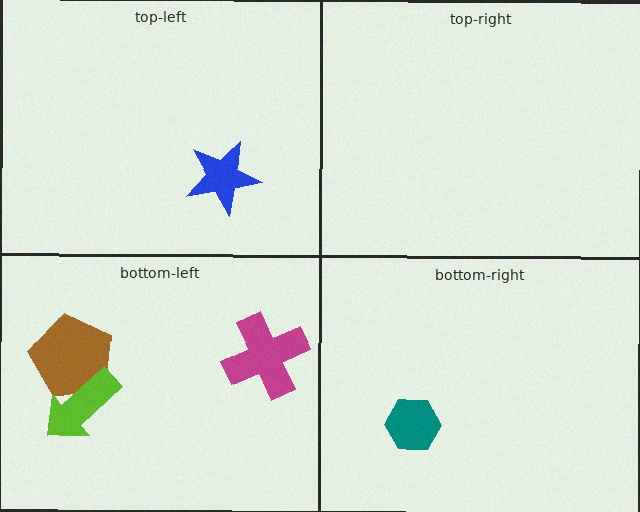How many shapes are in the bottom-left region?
3.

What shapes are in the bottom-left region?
The magenta cross, the brown pentagon, the lime arrow.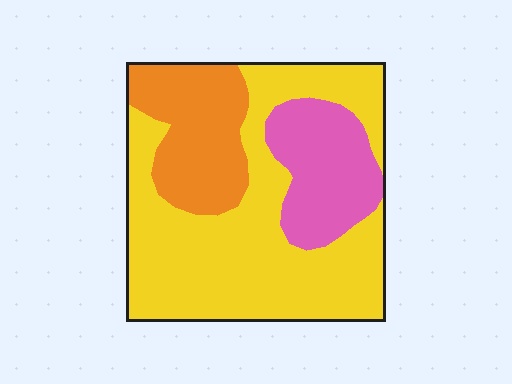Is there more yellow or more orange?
Yellow.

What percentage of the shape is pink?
Pink covers about 20% of the shape.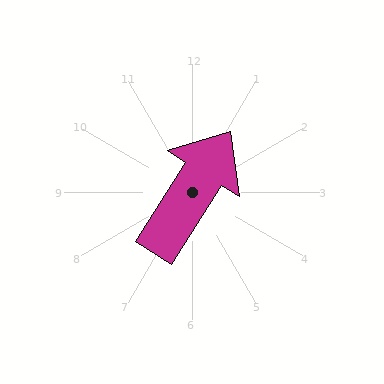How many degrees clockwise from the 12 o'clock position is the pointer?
Approximately 32 degrees.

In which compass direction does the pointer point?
Northeast.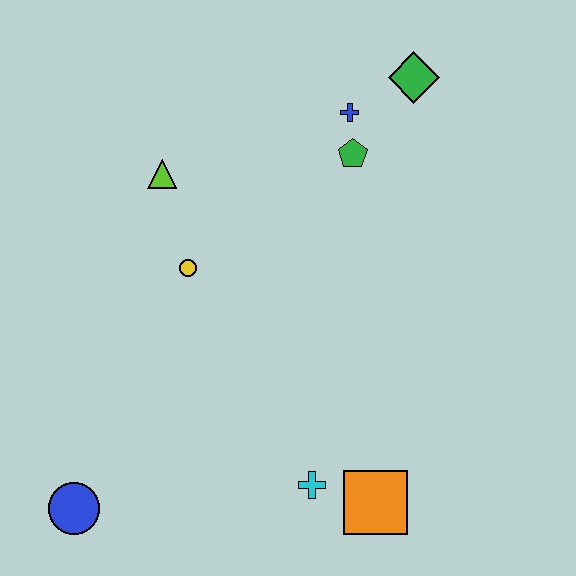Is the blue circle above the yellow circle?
No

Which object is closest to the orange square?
The cyan cross is closest to the orange square.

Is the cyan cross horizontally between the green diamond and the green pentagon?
No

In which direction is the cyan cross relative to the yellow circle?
The cyan cross is below the yellow circle.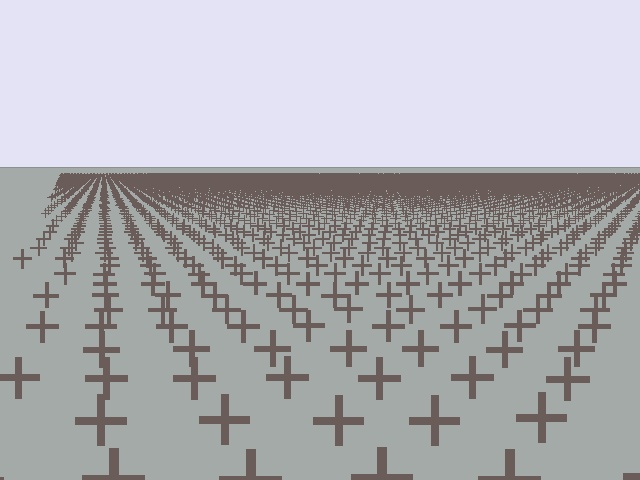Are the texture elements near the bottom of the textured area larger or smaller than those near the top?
Larger. Near the bottom, elements are closer to the viewer and appear at a bigger on-screen size.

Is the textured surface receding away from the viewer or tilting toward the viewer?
The surface is receding away from the viewer. Texture elements get smaller and denser toward the top.